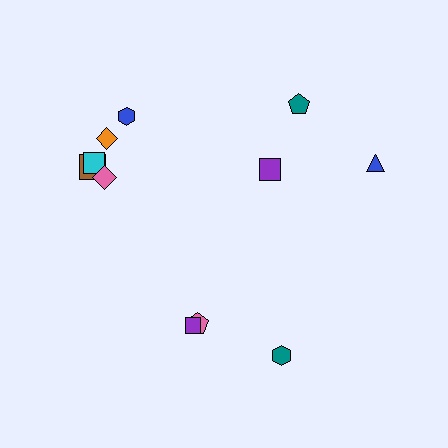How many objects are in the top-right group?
There are 3 objects.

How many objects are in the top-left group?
There are 5 objects.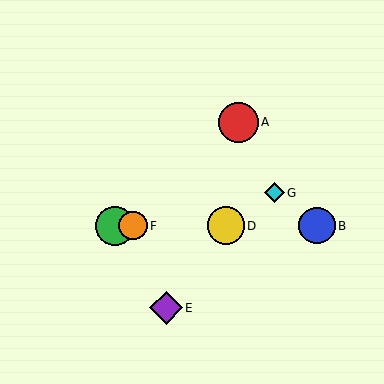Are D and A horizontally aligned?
No, D is at y≈226 and A is at y≈122.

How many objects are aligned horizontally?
4 objects (B, C, D, F) are aligned horizontally.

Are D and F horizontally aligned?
Yes, both are at y≈226.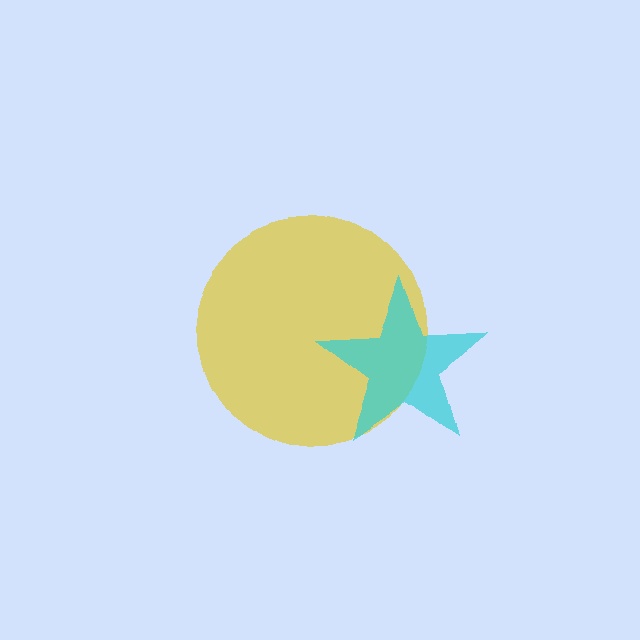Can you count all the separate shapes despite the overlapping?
Yes, there are 2 separate shapes.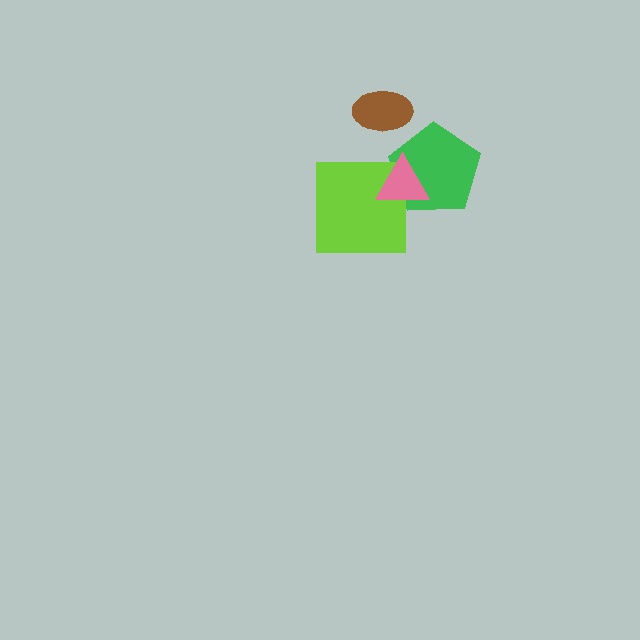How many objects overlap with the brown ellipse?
0 objects overlap with the brown ellipse.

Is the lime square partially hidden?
Yes, it is partially covered by another shape.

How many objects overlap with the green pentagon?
2 objects overlap with the green pentagon.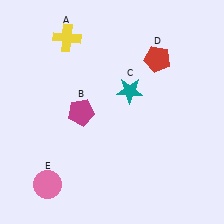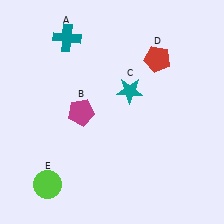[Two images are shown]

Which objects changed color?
A changed from yellow to teal. E changed from pink to lime.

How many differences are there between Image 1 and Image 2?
There are 2 differences between the two images.